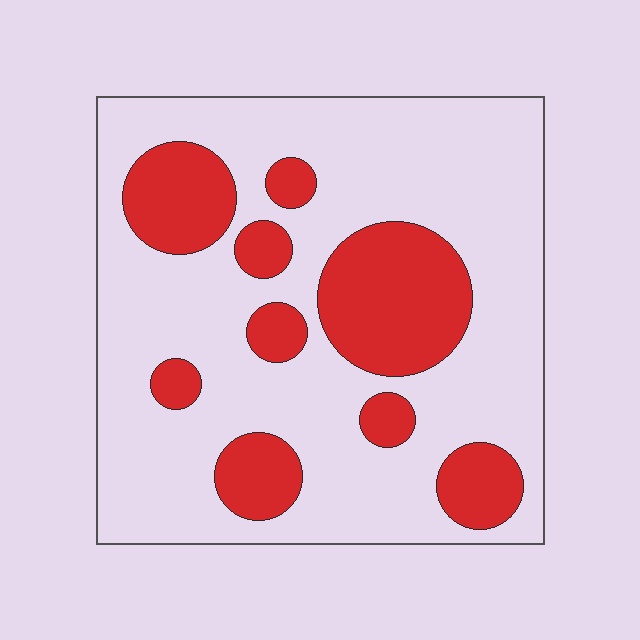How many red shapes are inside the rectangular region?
9.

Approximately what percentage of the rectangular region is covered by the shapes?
Approximately 25%.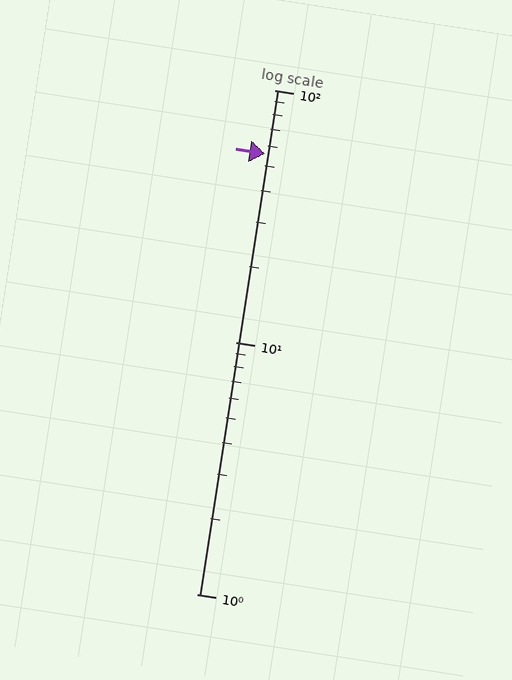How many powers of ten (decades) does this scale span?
The scale spans 2 decades, from 1 to 100.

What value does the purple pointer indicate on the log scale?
The pointer indicates approximately 56.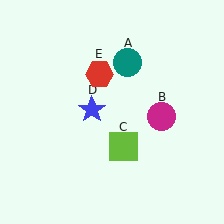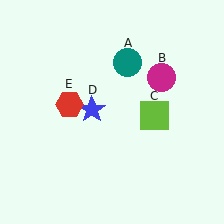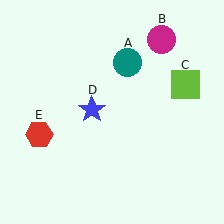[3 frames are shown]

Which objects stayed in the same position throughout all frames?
Teal circle (object A) and blue star (object D) remained stationary.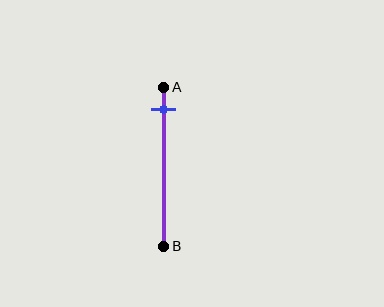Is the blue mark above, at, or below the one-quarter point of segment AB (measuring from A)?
The blue mark is above the one-quarter point of segment AB.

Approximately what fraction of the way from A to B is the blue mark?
The blue mark is approximately 15% of the way from A to B.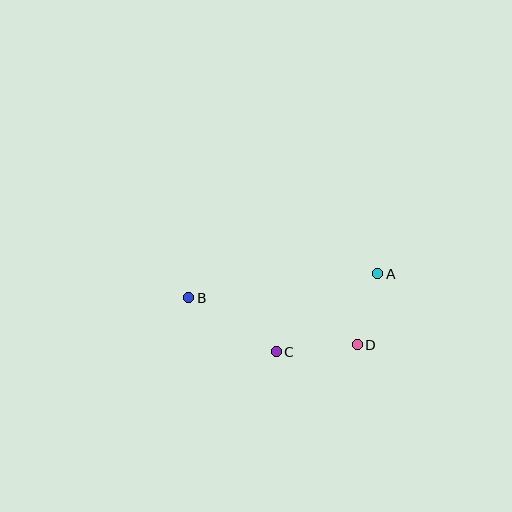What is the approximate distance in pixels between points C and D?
The distance between C and D is approximately 81 pixels.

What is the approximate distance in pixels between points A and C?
The distance between A and C is approximately 128 pixels.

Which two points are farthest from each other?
Points A and B are farthest from each other.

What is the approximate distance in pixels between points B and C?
The distance between B and C is approximately 103 pixels.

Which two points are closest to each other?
Points A and D are closest to each other.